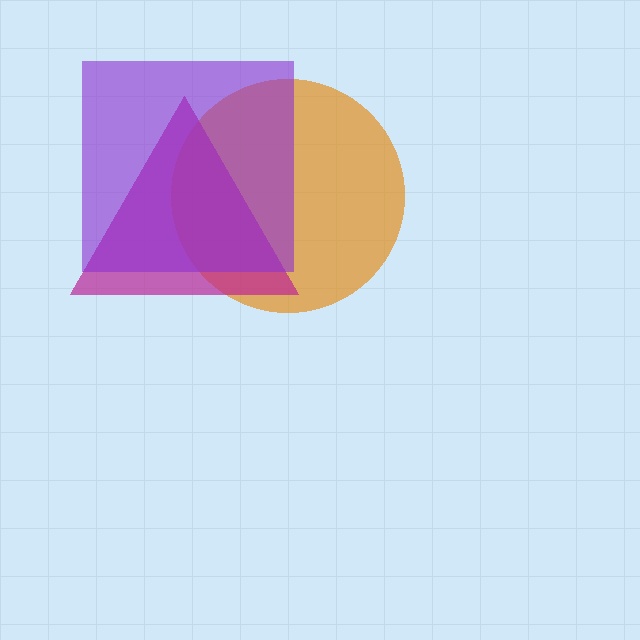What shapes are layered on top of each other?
The layered shapes are: an orange circle, a magenta triangle, a purple square.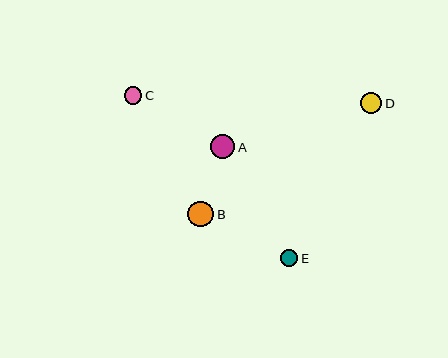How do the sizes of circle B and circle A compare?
Circle B and circle A are approximately the same size.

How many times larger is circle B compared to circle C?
Circle B is approximately 1.5 times the size of circle C.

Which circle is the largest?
Circle B is the largest with a size of approximately 26 pixels.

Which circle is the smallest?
Circle E is the smallest with a size of approximately 17 pixels.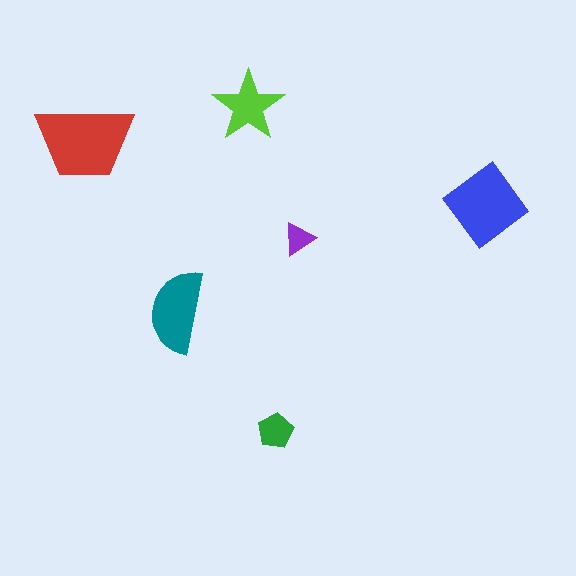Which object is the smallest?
The purple triangle.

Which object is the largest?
The red trapezoid.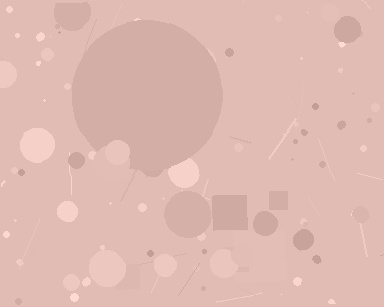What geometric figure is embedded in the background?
A circle is embedded in the background.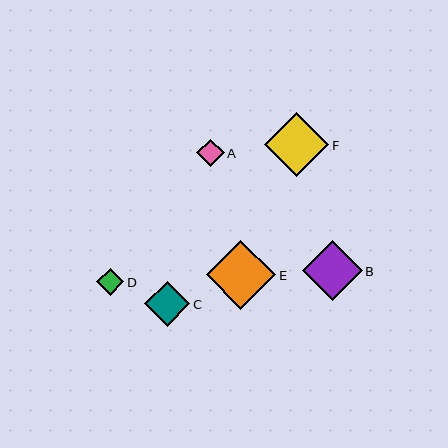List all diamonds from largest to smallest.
From largest to smallest: E, F, B, C, A, D.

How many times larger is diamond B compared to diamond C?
Diamond B is approximately 1.3 times the size of diamond C.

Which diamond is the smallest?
Diamond D is the smallest with a size of approximately 27 pixels.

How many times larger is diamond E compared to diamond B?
Diamond E is approximately 1.2 times the size of diamond B.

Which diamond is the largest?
Diamond E is the largest with a size of approximately 70 pixels.